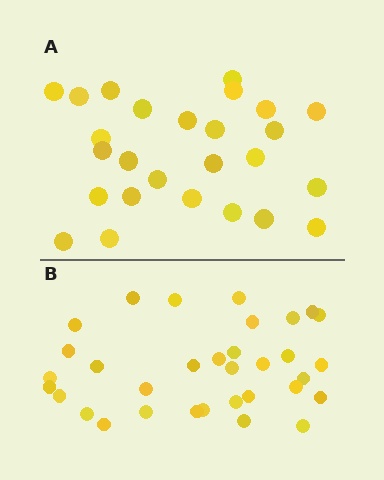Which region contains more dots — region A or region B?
Region B (the bottom region) has more dots.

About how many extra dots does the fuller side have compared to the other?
Region B has roughly 8 or so more dots than region A.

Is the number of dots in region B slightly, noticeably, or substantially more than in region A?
Region B has noticeably more, but not dramatically so. The ratio is roughly 1.3 to 1.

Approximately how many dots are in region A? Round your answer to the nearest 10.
About 30 dots. (The exact count is 26, which rounds to 30.)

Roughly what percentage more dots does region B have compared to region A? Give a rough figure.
About 25% more.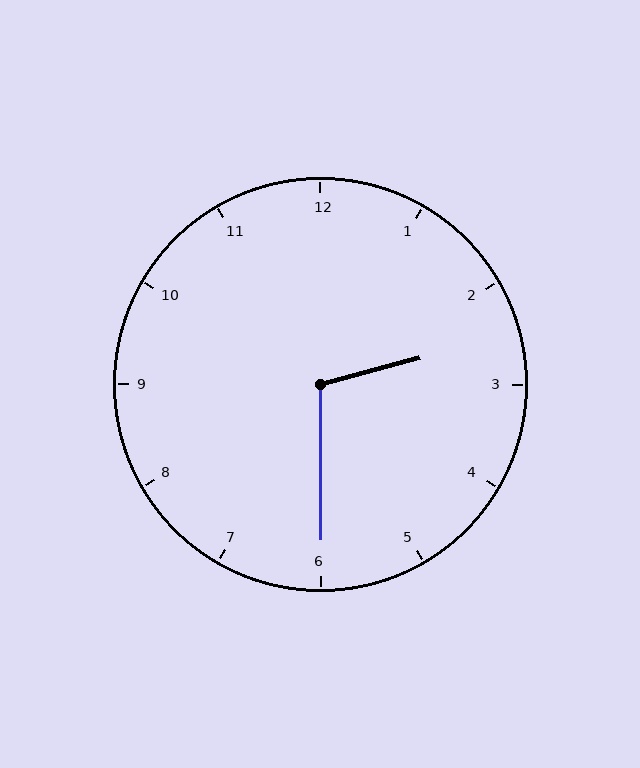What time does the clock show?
2:30.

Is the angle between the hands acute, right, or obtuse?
It is obtuse.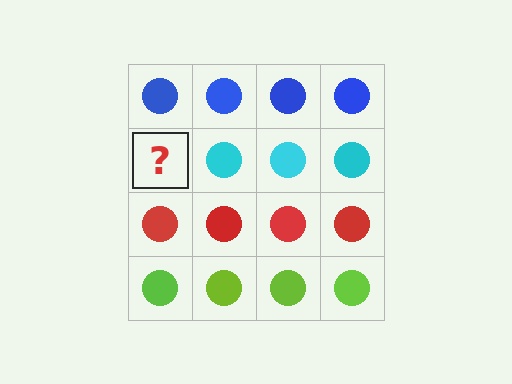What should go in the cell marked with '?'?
The missing cell should contain a cyan circle.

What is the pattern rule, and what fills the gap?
The rule is that each row has a consistent color. The gap should be filled with a cyan circle.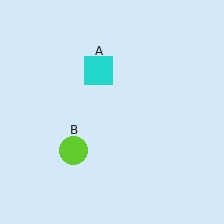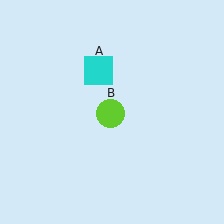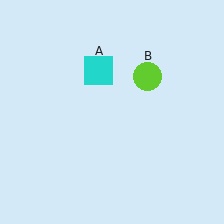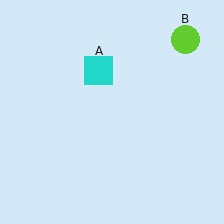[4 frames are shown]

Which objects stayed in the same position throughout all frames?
Cyan square (object A) remained stationary.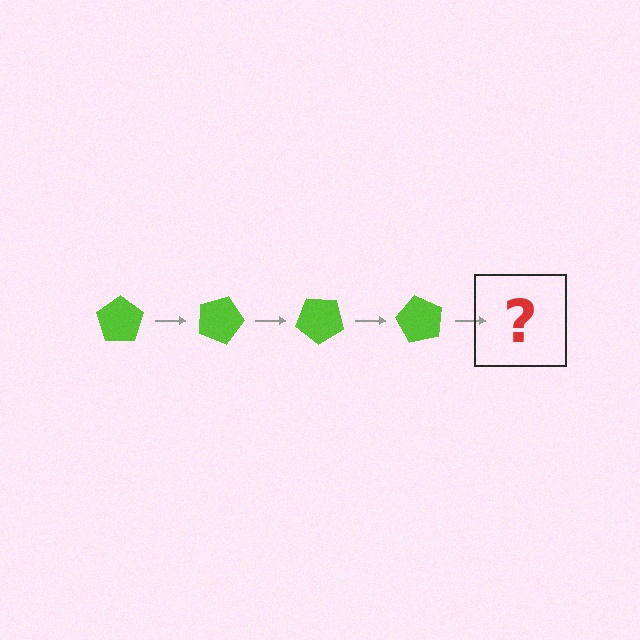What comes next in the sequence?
The next element should be a lime pentagon rotated 80 degrees.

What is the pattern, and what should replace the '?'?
The pattern is that the pentagon rotates 20 degrees each step. The '?' should be a lime pentagon rotated 80 degrees.